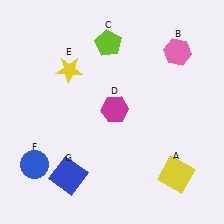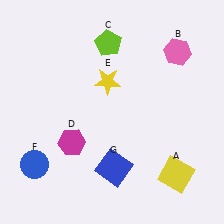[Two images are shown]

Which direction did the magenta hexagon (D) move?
The magenta hexagon (D) moved left.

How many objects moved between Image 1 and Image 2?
3 objects moved between the two images.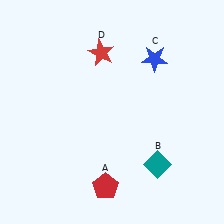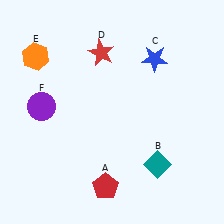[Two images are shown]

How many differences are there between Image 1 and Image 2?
There are 2 differences between the two images.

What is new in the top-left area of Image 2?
A purple circle (F) was added in the top-left area of Image 2.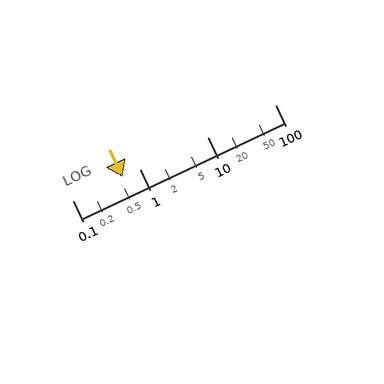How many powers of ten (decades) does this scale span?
The scale spans 3 decades, from 0.1 to 100.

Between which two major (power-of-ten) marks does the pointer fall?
The pointer is between 0.1 and 1.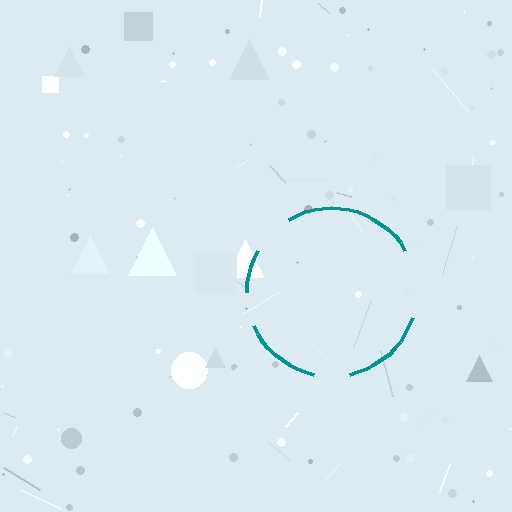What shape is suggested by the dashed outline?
The dashed outline suggests a circle.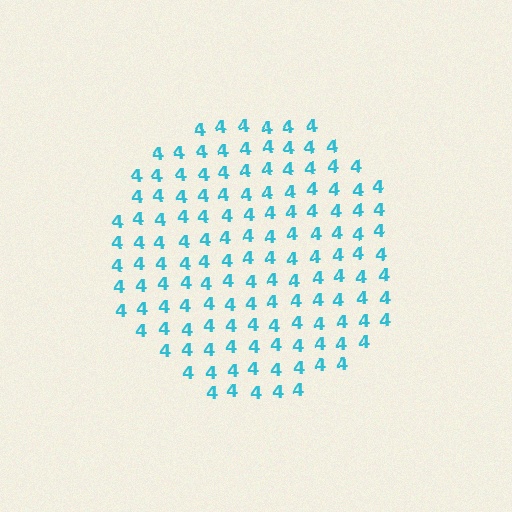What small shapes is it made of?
It is made of small digit 4's.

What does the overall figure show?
The overall figure shows a circle.